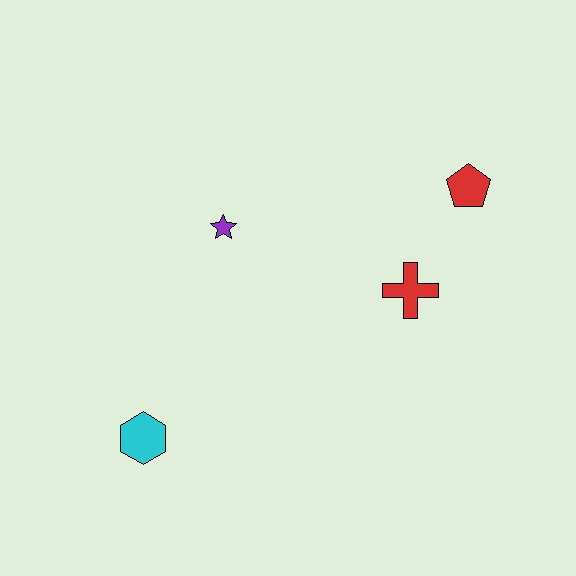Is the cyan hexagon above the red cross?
No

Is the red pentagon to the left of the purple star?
No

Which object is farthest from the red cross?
The cyan hexagon is farthest from the red cross.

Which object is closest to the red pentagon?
The red cross is closest to the red pentagon.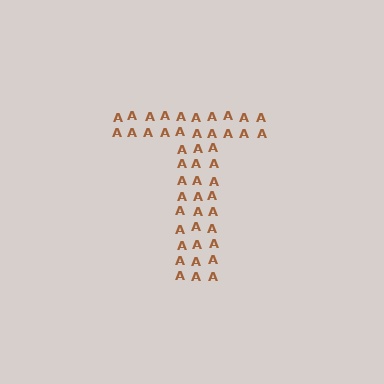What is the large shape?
The large shape is the letter T.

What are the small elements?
The small elements are letter A's.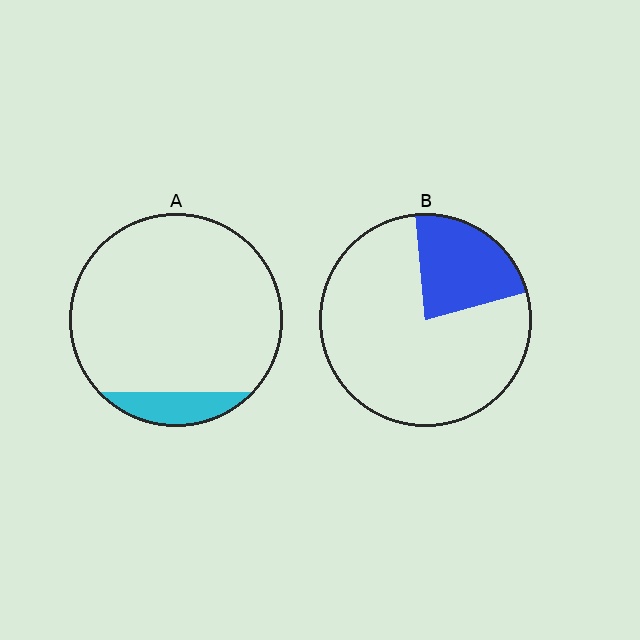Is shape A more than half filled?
No.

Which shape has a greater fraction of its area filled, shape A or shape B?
Shape B.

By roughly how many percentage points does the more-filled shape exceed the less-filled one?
By roughly 10 percentage points (B over A).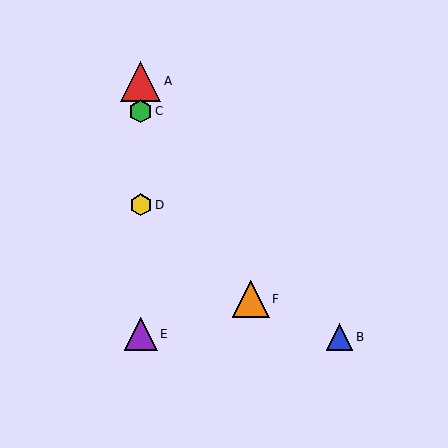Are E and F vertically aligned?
No, E is at x≈141 and F is at x≈251.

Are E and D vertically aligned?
Yes, both are at x≈141.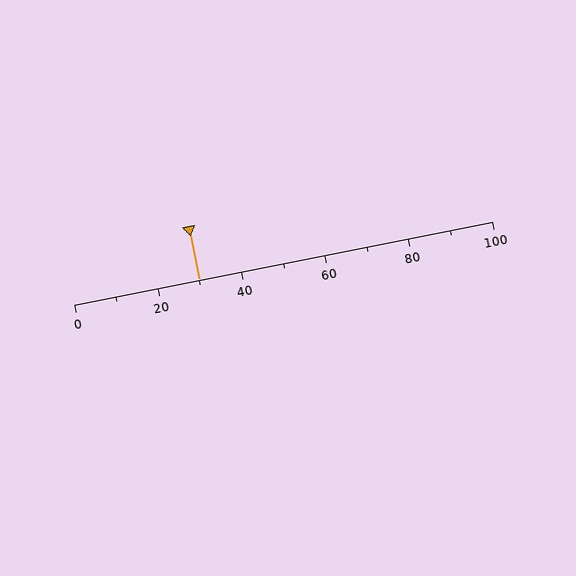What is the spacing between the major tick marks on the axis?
The major ticks are spaced 20 apart.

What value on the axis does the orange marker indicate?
The marker indicates approximately 30.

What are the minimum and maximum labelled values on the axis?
The axis runs from 0 to 100.